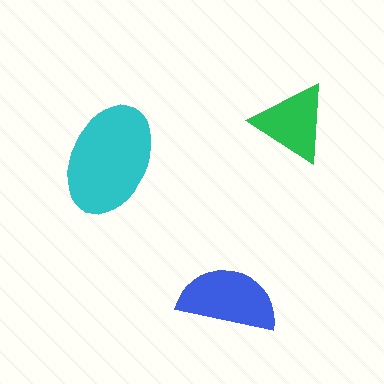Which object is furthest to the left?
The cyan ellipse is leftmost.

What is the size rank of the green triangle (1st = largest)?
3rd.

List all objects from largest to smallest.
The cyan ellipse, the blue semicircle, the green triangle.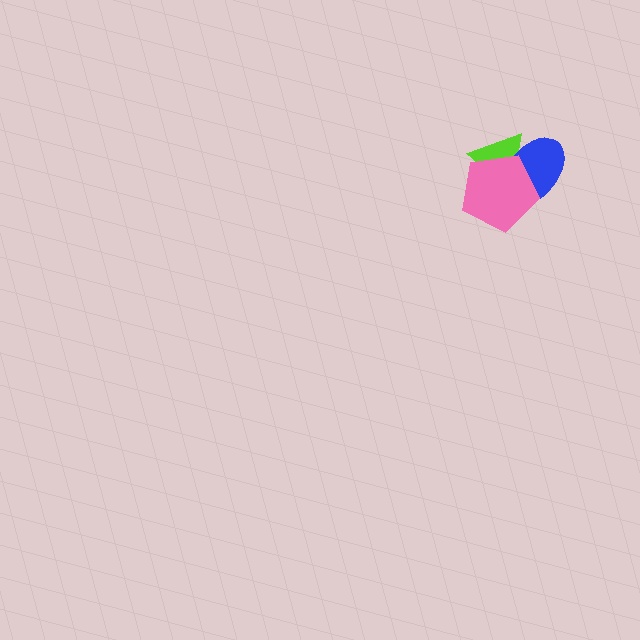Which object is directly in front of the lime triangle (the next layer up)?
The blue ellipse is directly in front of the lime triangle.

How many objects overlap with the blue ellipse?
2 objects overlap with the blue ellipse.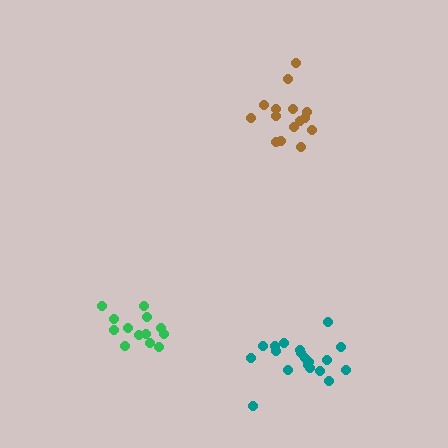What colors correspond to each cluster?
The clusters are colored: green, brown, teal.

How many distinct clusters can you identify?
There are 3 distinct clusters.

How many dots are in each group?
Group 1: 13 dots, Group 2: 15 dots, Group 3: 19 dots (47 total).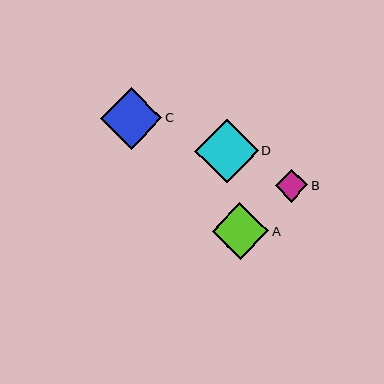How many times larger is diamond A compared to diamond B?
Diamond A is approximately 1.7 times the size of diamond B.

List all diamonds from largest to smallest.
From largest to smallest: D, C, A, B.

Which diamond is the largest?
Diamond D is the largest with a size of approximately 64 pixels.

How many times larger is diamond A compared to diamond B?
Diamond A is approximately 1.7 times the size of diamond B.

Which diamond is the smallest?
Diamond B is the smallest with a size of approximately 33 pixels.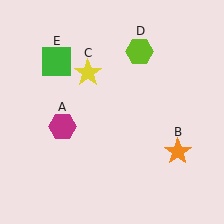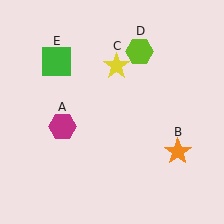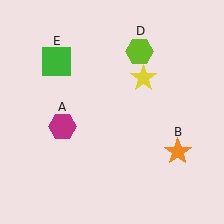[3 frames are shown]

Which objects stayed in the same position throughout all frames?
Magenta hexagon (object A) and orange star (object B) and lime hexagon (object D) and green square (object E) remained stationary.